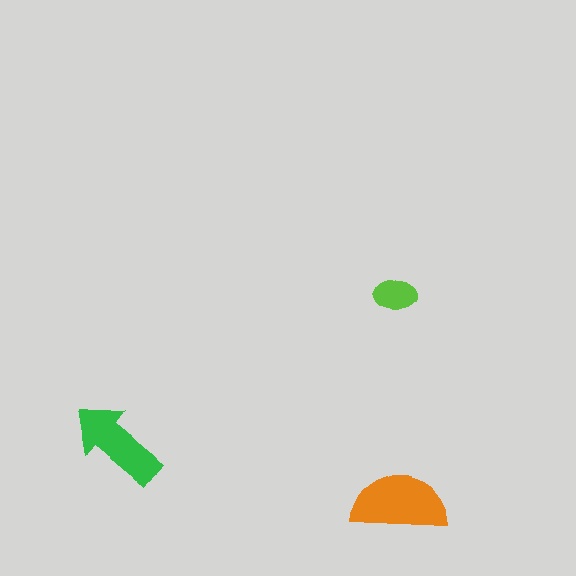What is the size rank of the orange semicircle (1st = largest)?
1st.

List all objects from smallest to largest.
The lime ellipse, the green arrow, the orange semicircle.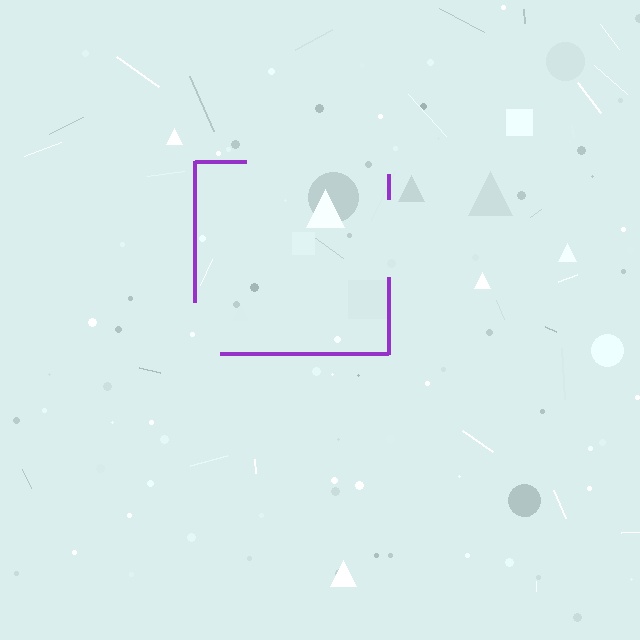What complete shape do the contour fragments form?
The contour fragments form a square.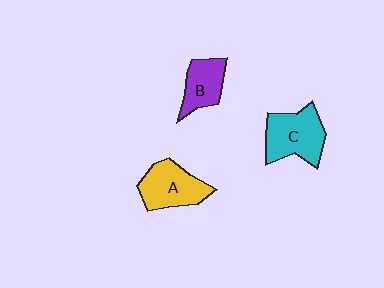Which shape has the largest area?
Shape C (cyan).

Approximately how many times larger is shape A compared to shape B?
Approximately 1.3 times.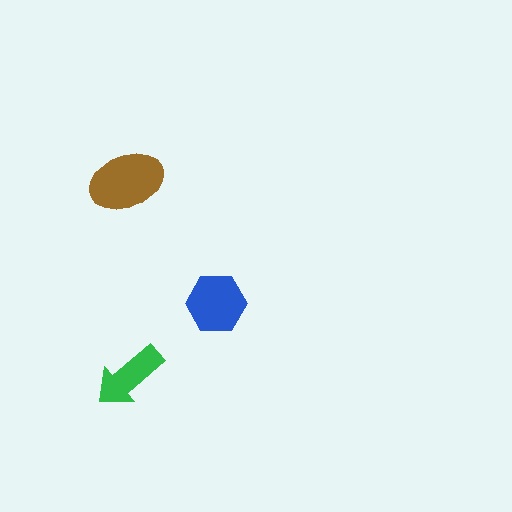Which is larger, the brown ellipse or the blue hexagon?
The brown ellipse.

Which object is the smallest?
The green arrow.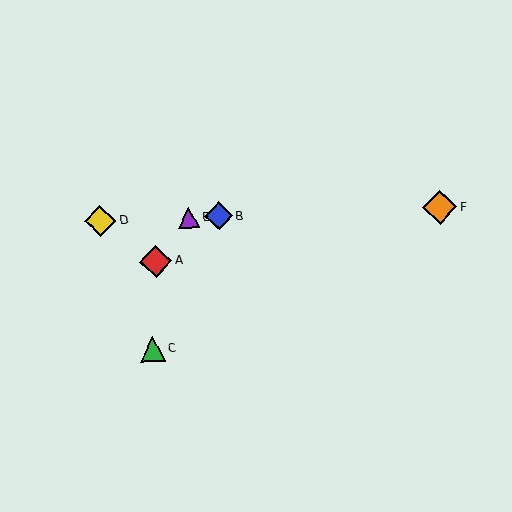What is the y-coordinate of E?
Object E is at y≈218.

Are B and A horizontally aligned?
No, B is at y≈216 and A is at y≈261.